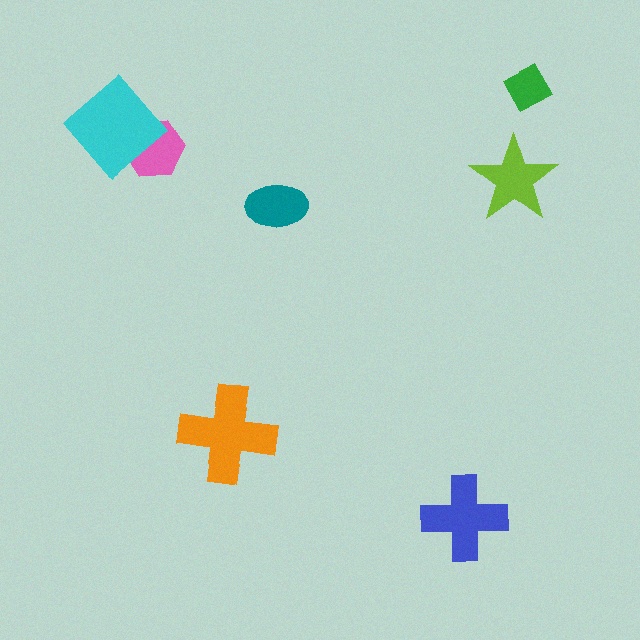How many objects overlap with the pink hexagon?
1 object overlaps with the pink hexagon.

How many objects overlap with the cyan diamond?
1 object overlaps with the cyan diamond.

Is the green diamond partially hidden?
No, no other shape covers it.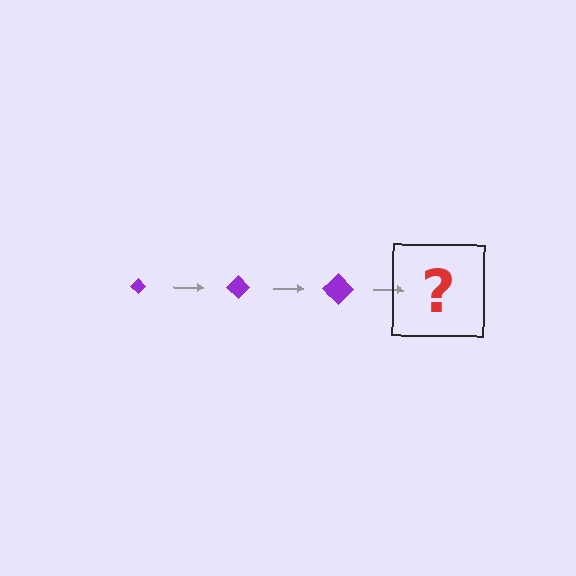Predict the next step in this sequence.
The next step is a purple diamond, larger than the previous one.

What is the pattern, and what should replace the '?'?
The pattern is that the diamond gets progressively larger each step. The '?' should be a purple diamond, larger than the previous one.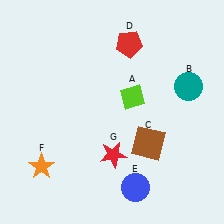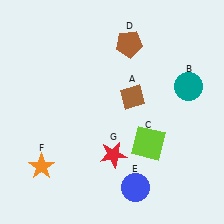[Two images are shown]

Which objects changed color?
A changed from lime to brown. C changed from brown to lime. D changed from red to brown.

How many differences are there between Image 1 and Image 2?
There are 3 differences between the two images.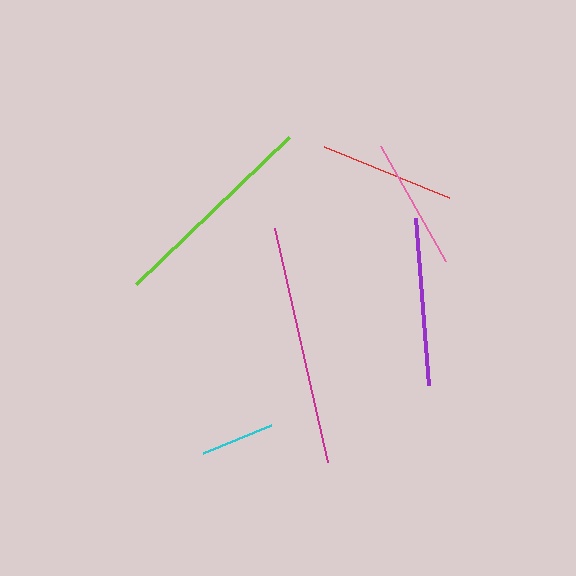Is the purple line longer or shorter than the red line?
The purple line is longer than the red line.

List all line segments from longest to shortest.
From longest to shortest: magenta, lime, purple, red, pink, cyan.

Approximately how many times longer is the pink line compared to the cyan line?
The pink line is approximately 1.8 times the length of the cyan line.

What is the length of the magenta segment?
The magenta segment is approximately 240 pixels long.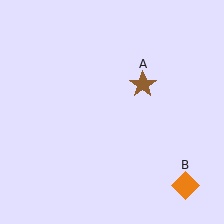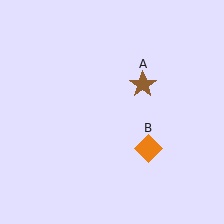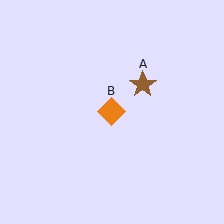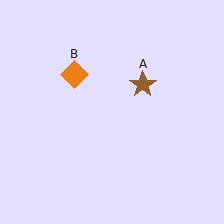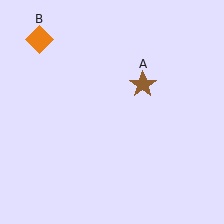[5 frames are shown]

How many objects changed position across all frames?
1 object changed position: orange diamond (object B).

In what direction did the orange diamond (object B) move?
The orange diamond (object B) moved up and to the left.